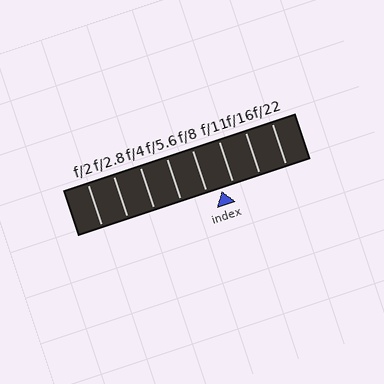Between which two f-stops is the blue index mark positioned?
The index mark is between f/8 and f/11.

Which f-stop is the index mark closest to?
The index mark is closest to f/11.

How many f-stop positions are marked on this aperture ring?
There are 8 f-stop positions marked.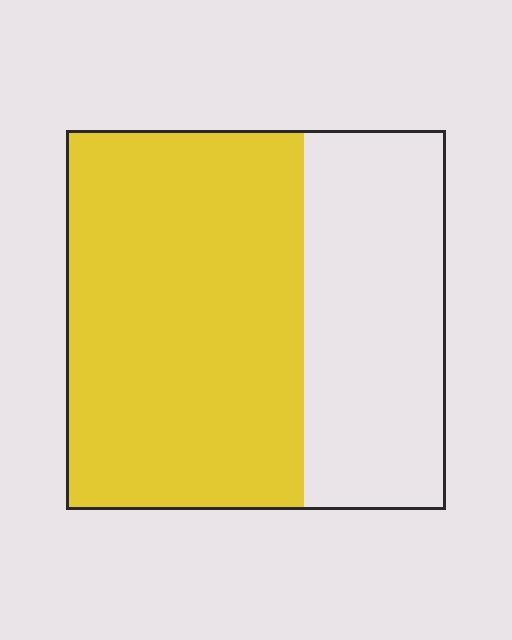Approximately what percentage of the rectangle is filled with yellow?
Approximately 65%.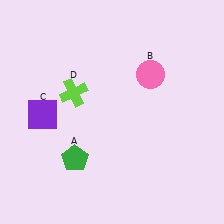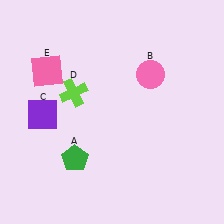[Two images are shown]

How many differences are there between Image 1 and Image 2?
There is 1 difference between the two images.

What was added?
A pink square (E) was added in Image 2.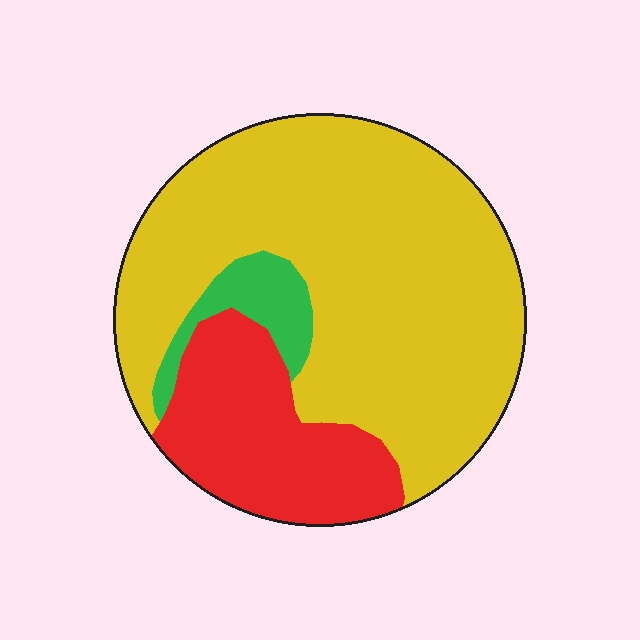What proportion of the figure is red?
Red covers about 25% of the figure.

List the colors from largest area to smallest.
From largest to smallest: yellow, red, green.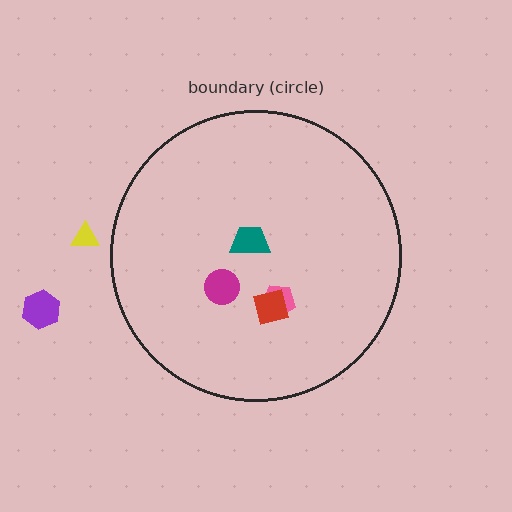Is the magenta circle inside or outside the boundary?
Inside.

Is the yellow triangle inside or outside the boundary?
Outside.